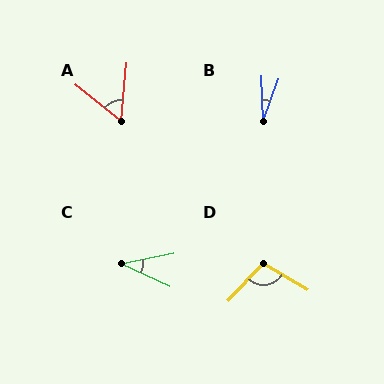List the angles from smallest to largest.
B (22°), C (36°), A (57°), D (102°).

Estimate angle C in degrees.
Approximately 36 degrees.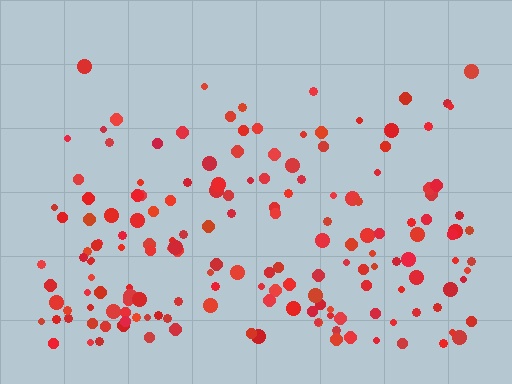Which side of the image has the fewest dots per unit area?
The top.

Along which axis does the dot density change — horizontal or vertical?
Vertical.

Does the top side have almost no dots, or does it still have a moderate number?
Still a moderate number, just noticeably fewer than the bottom.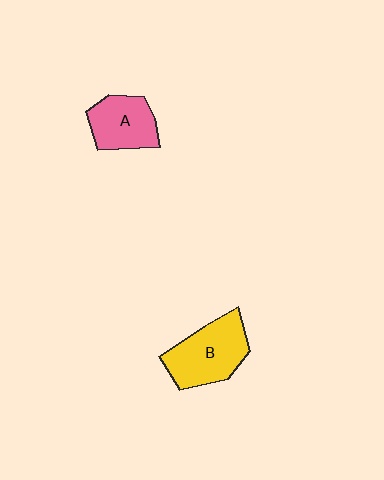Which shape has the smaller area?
Shape A (pink).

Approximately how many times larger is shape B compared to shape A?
Approximately 1.3 times.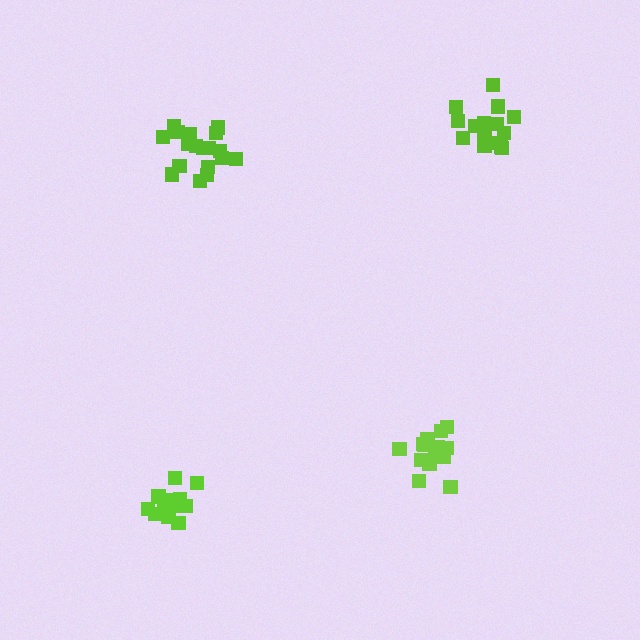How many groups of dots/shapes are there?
There are 4 groups.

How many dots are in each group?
Group 1: 16 dots, Group 2: 18 dots, Group 3: 18 dots, Group 4: 17 dots (69 total).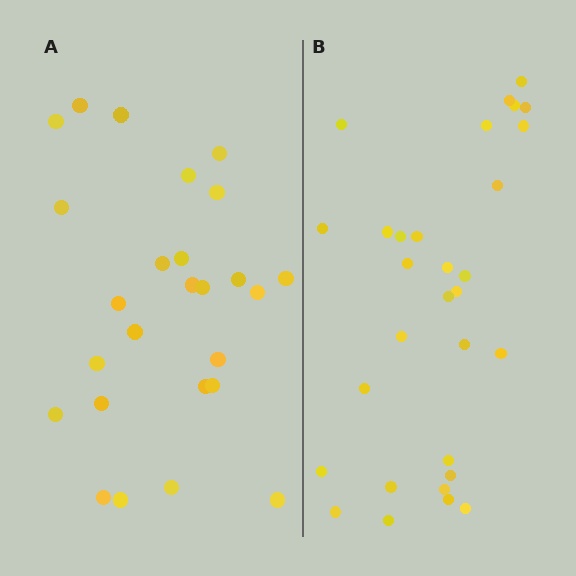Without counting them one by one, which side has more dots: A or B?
Region B (the right region) has more dots.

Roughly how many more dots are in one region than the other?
Region B has about 4 more dots than region A.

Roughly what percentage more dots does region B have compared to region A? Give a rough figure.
About 15% more.